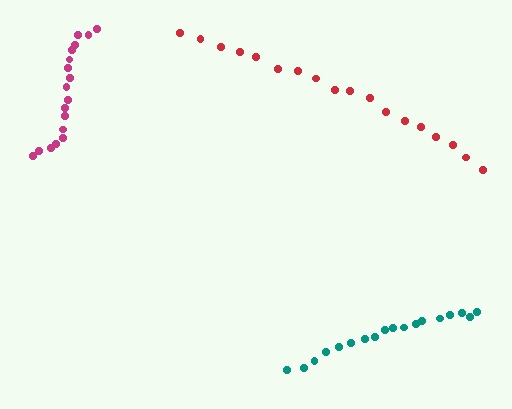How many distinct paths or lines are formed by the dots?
There are 3 distinct paths.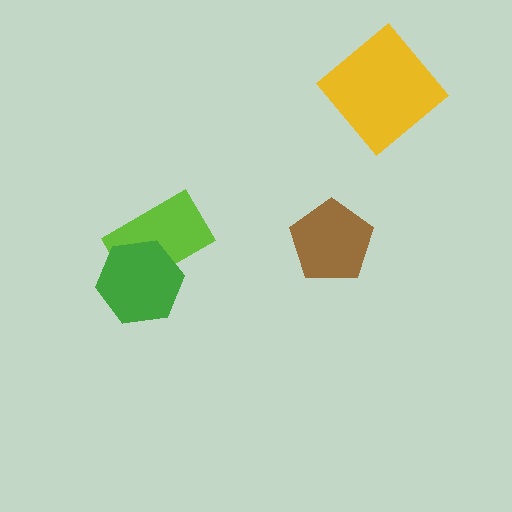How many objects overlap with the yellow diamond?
0 objects overlap with the yellow diamond.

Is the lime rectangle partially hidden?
Yes, it is partially covered by another shape.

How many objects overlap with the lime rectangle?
1 object overlaps with the lime rectangle.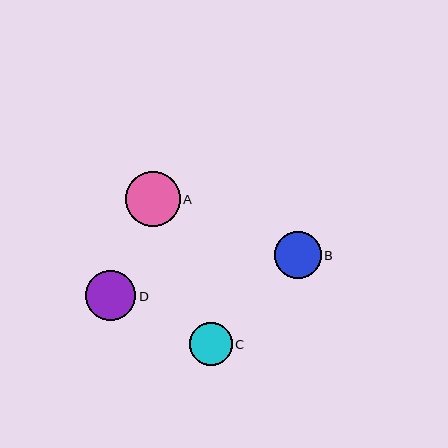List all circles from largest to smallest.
From largest to smallest: A, D, B, C.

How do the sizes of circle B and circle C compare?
Circle B and circle C are approximately the same size.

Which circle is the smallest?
Circle C is the smallest with a size of approximately 43 pixels.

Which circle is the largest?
Circle A is the largest with a size of approximately 55 pixels.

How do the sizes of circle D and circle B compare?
Circle D and circle B are approximately the same size.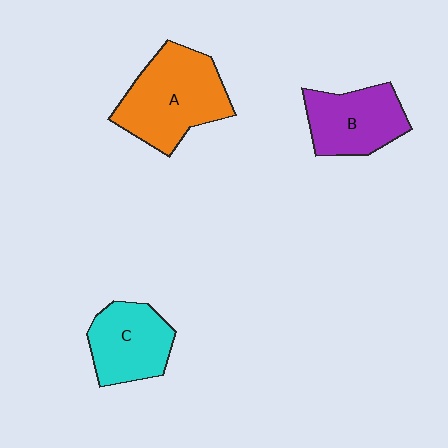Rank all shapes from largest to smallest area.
From largest to smallest: A (orange), B (purple), C (cyan).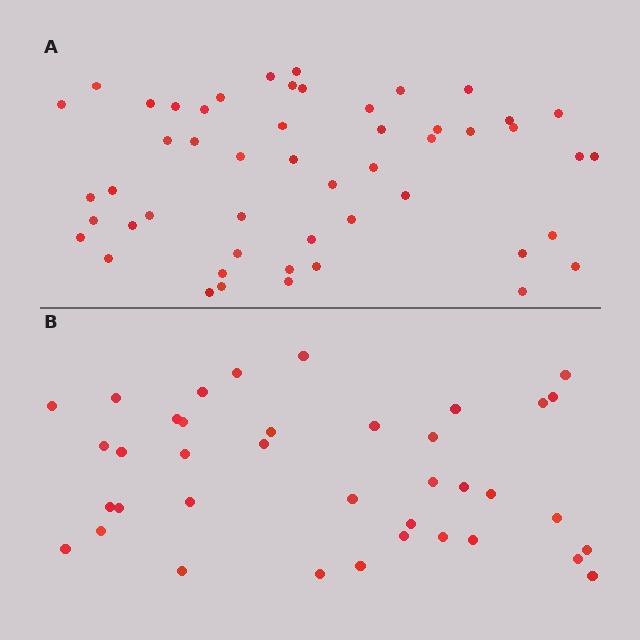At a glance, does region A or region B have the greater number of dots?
Region A (the top region) has more dots.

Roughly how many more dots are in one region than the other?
Region A has approximately 15 more dots than region B.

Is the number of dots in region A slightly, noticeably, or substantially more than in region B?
Region A has noticeably more, but not dramatically so. The ratio is roughly 1.3 to 1.